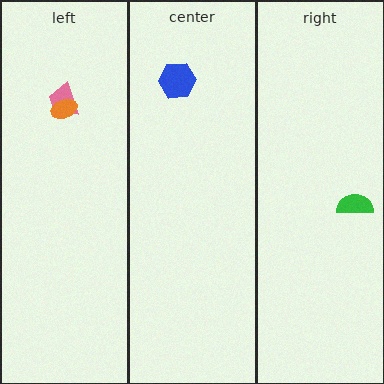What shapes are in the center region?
The blue hexagon.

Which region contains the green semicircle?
The right region.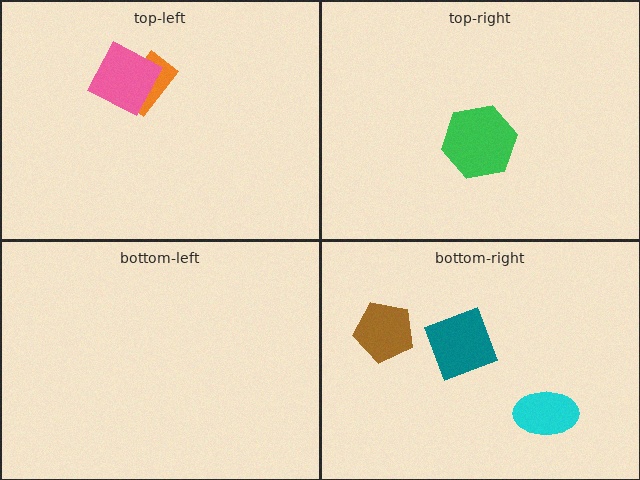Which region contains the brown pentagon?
The bottom-right region.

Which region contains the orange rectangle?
The top-left region.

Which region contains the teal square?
The bottom-right region.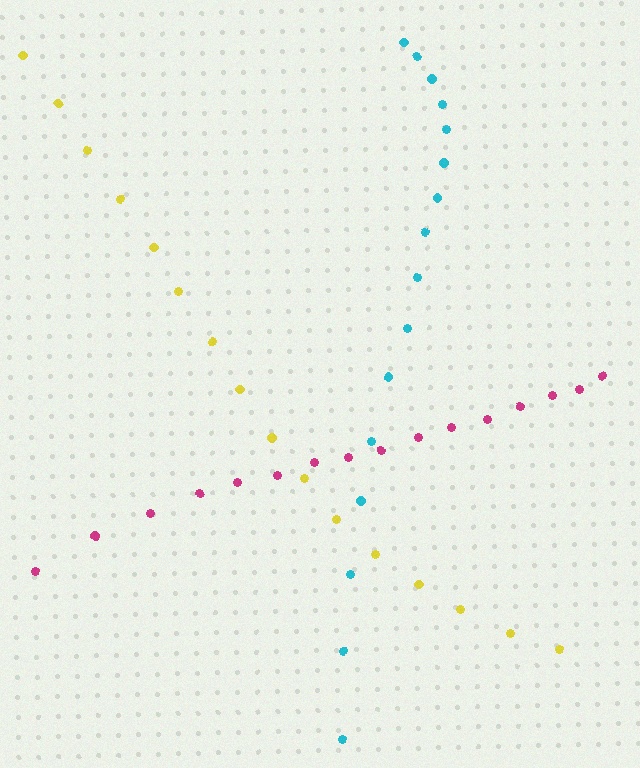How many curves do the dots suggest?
There are 3 distinct paths.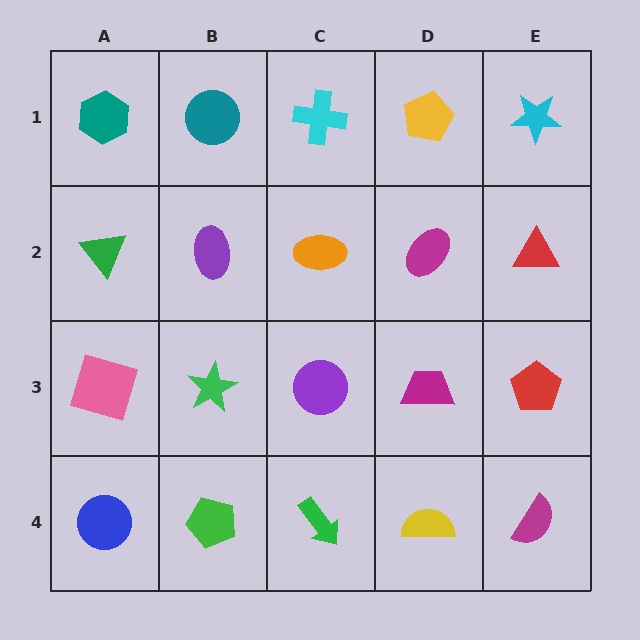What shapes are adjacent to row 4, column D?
A magenta trapezoid (row 3, column D), a green arrow (row 4, column C), a magenta semicircle (row 4, column E).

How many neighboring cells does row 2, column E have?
3.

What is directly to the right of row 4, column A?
A green pentagon.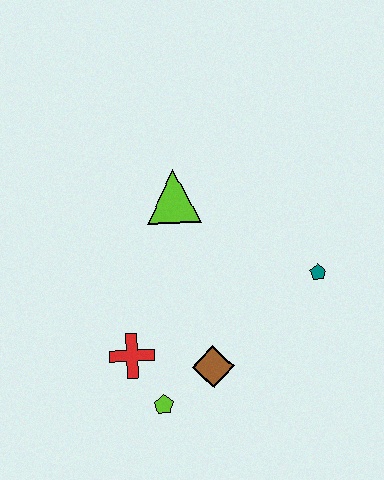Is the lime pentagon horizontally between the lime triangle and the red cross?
Yes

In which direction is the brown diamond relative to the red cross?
The brown diamond is to the right of the red cross.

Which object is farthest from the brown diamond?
The lime triangle is farthest from the brown diamond.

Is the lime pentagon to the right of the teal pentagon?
No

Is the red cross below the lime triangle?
Yes